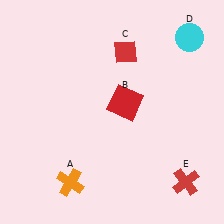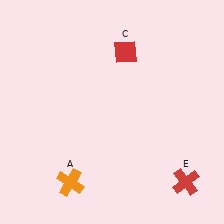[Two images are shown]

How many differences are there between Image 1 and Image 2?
There are 2 differences between the two images.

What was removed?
The cyan circle (D), the red square (B) were removed in Image 2.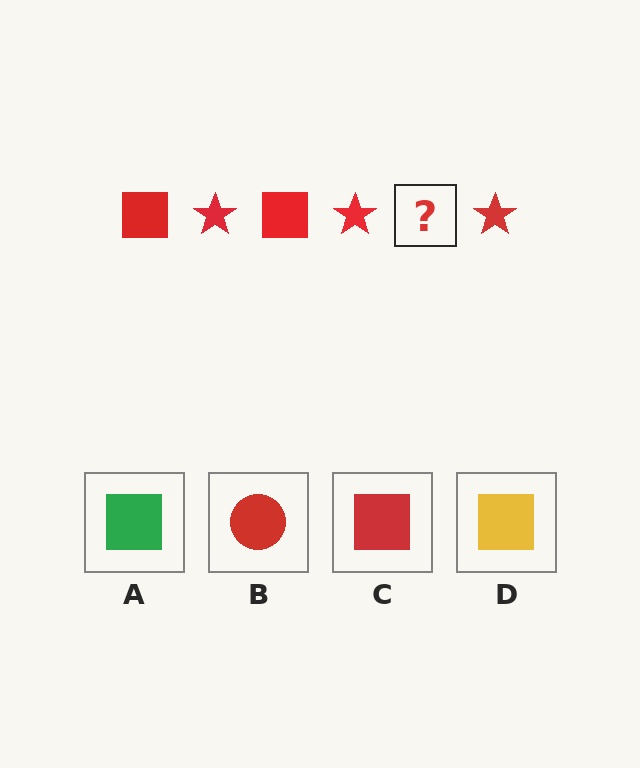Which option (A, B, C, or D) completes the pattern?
C.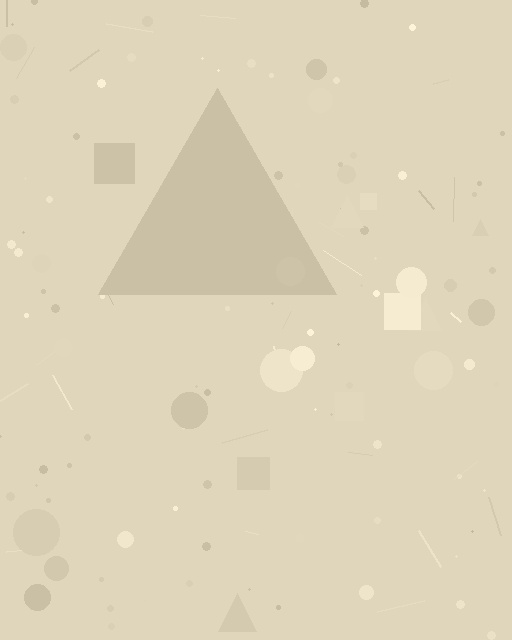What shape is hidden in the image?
A triangle is hidden in the image.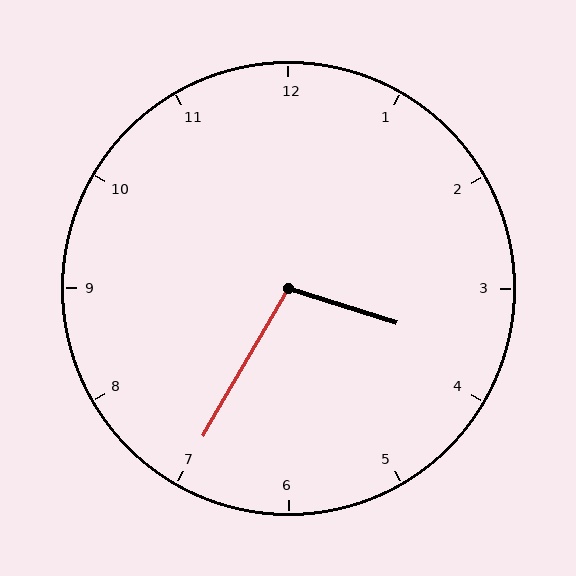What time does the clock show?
3:35.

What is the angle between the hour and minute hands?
Approximately 102 degrees.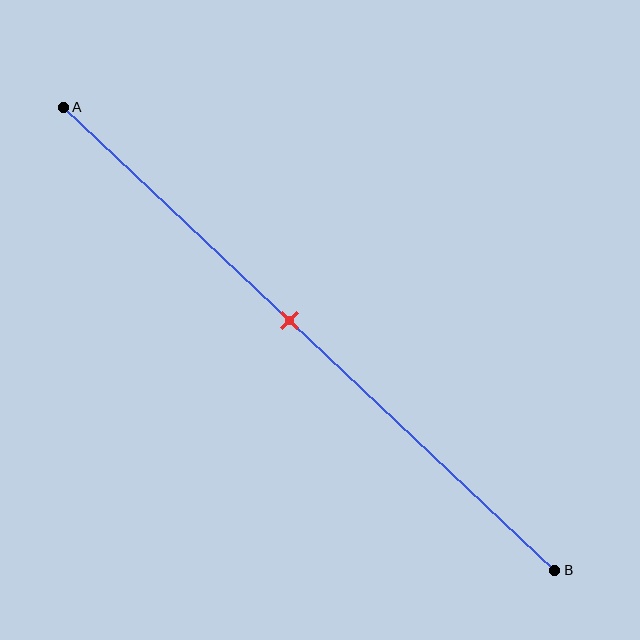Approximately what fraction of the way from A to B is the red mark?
The red mark is approximately 45% of the way from A to B.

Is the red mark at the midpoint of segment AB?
No, the mark is at about 45% from A, not at the 50% midpoint.